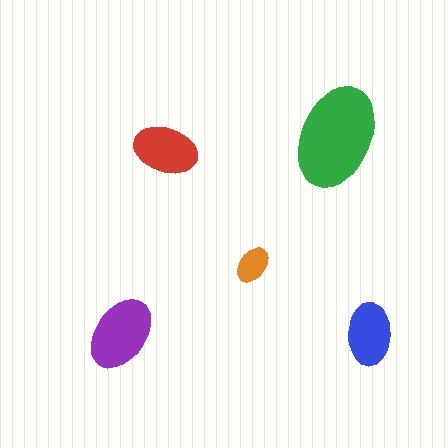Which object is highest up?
The green ellipse is topmost.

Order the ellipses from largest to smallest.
the green one, the purple one, the red one, the blue one, the orange one.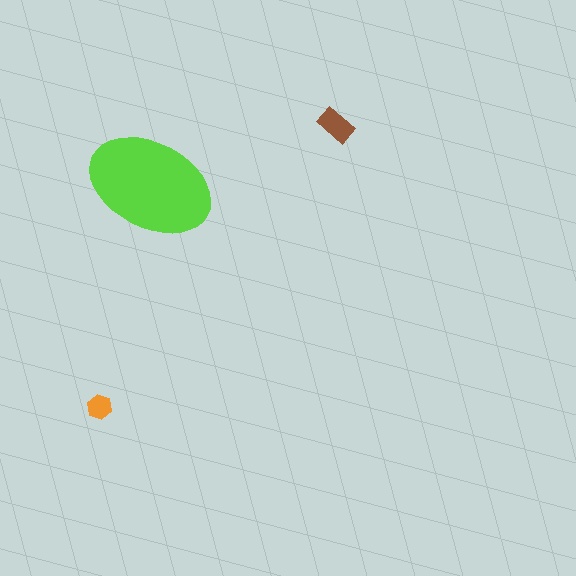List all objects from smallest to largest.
The orange hexagon, the brown rectangle, the lime ellipse.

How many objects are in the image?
There are 3 objects in the image.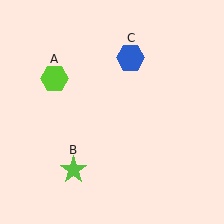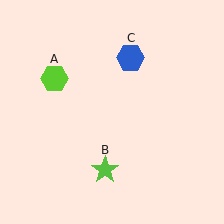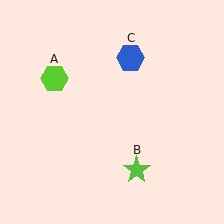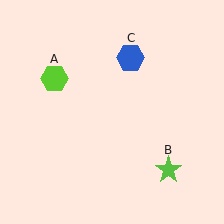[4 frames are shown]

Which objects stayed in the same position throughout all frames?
Lime hexagon (object A) and blue hexagon (object C) remained stationary.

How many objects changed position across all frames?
1 object changed position: lime star (object B).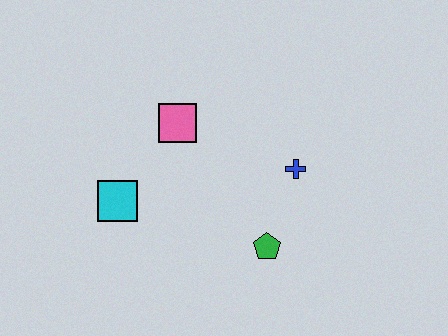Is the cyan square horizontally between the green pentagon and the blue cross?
No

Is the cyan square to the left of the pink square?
Yes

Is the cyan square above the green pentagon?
Yes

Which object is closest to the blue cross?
The green pentagon is closest to the blue cross.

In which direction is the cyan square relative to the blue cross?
The cyan square is to the left of the blue cross.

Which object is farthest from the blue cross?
The cyan square is farthest from the blue cross.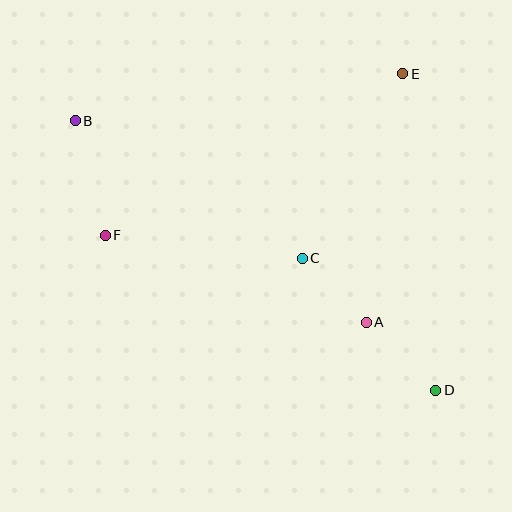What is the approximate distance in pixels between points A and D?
The distance between A and D is approximately 97 pixels.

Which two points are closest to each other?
Points A and C are closest to each other.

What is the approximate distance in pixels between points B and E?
The distance between B and E is approximately 331 pixels.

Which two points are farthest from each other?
Points B and D are farthest from each other.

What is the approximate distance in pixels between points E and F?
The distance between E and F is approximately 339 pixels.